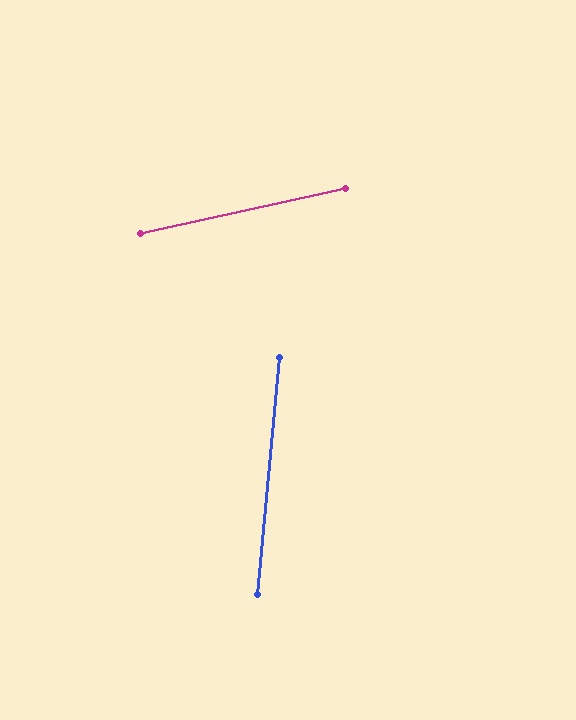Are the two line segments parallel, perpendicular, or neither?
Neither parallel nor perpendicular — they differ by about 72°.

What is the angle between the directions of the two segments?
Approximately 72 degrees.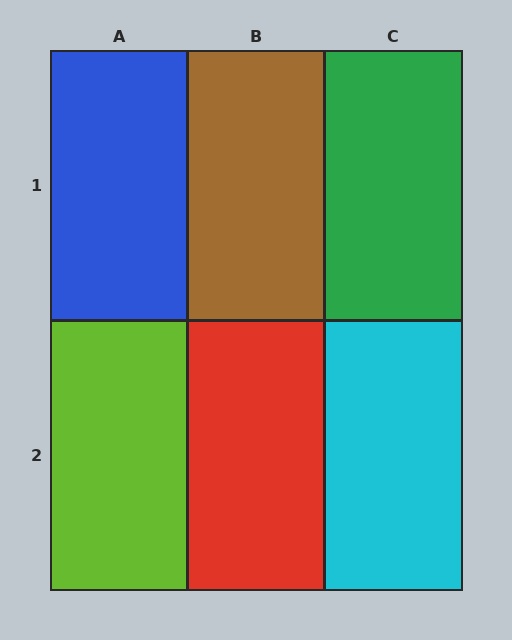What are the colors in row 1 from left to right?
Blue, brown, green.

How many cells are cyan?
1 cell is cyan.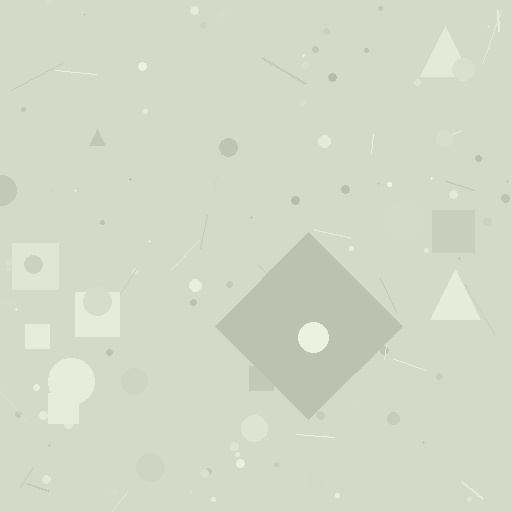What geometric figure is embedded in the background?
A diamond is embedded in the background.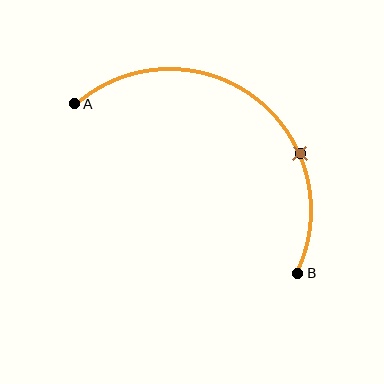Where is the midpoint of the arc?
The arc midpoint is the point on the curve farthest from the straight line joining A and B. It sits above and to the right of that line.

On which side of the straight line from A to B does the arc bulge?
The arc bulges above and to the right of the straight line connecting A and B.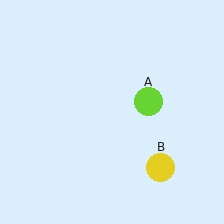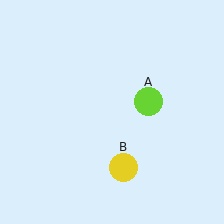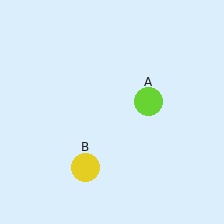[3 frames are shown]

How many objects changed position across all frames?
1 object changed position: yellow circle (object B).